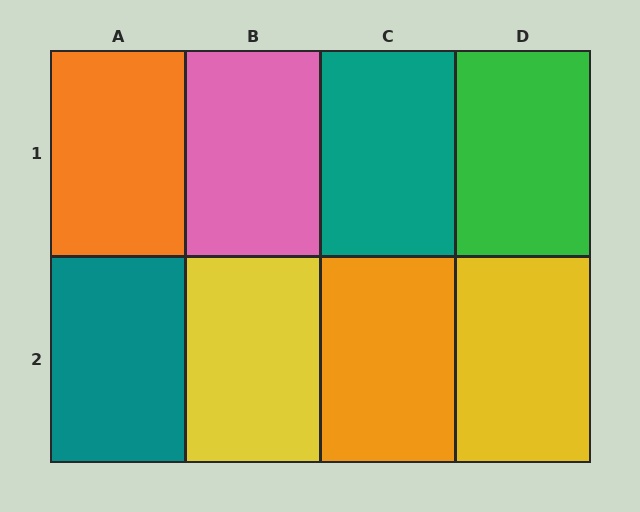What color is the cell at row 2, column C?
Orange.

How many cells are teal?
2 cells are teal.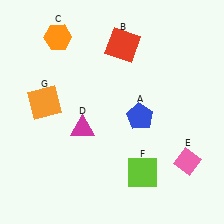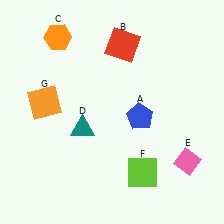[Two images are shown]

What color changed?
The triangle (D) changed from magenta in Image 1 to teal in Image 2.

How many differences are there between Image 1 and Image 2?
There is 1 difference between the two images.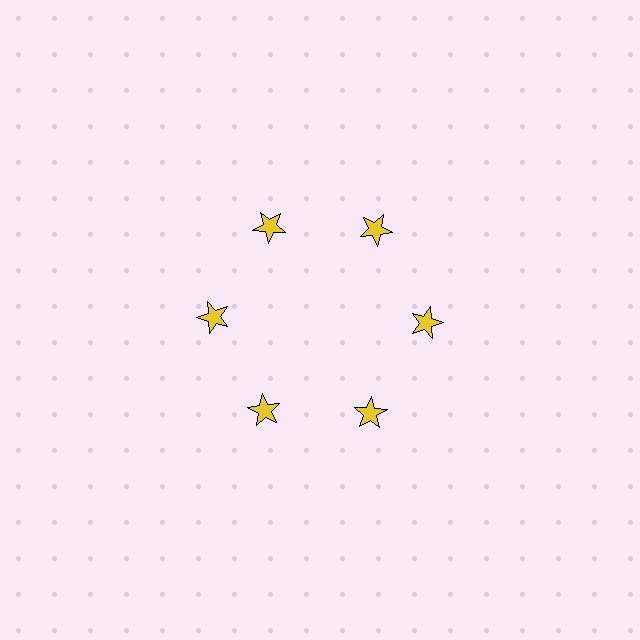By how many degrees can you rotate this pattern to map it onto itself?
The pattern maps onto itself every 60 degrees of rotation.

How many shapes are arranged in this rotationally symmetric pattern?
There are 6 shapes, arranged in 6 groups of 1.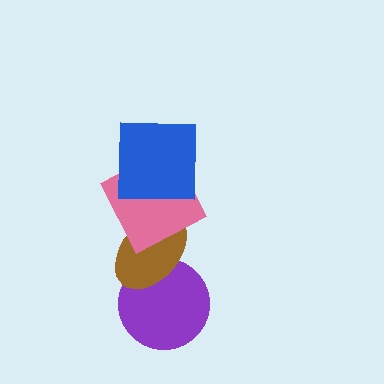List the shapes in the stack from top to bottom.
From top to bottom: the blue square, the pink square, the brown ellipse, the purple circle.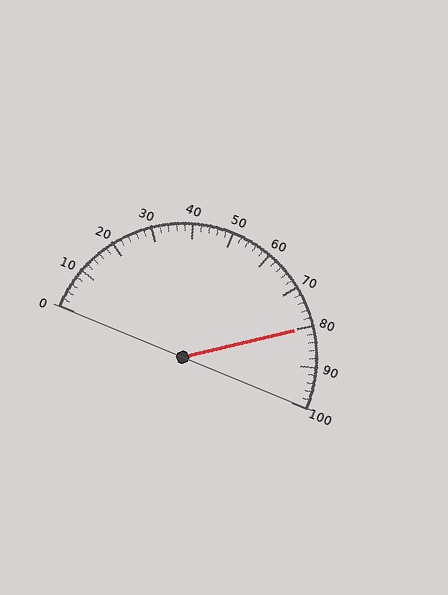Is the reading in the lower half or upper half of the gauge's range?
The reading is in the upper half of the range (0 to 100).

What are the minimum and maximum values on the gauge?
The gauge ranges from 0 to 100.